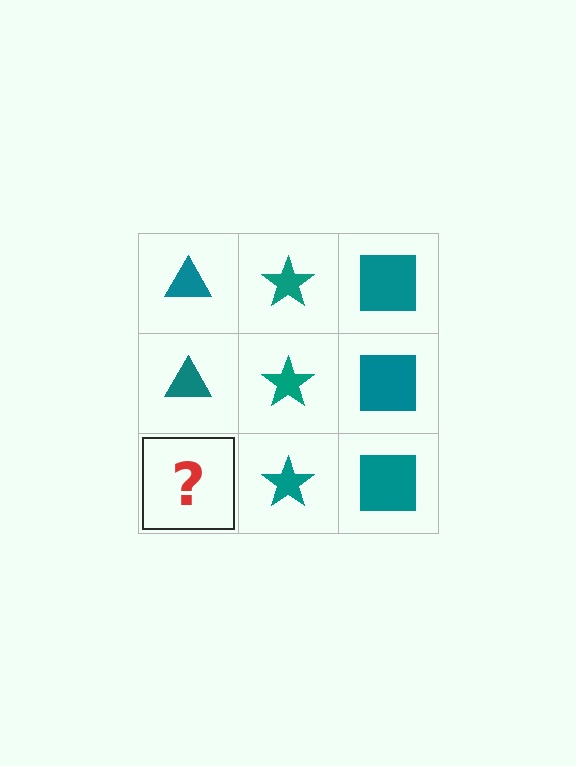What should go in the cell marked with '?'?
The missing cell should contain a teal triangle.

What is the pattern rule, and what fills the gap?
The rule is that each column has a consistent shape. The gap should be filled with a teal triangle.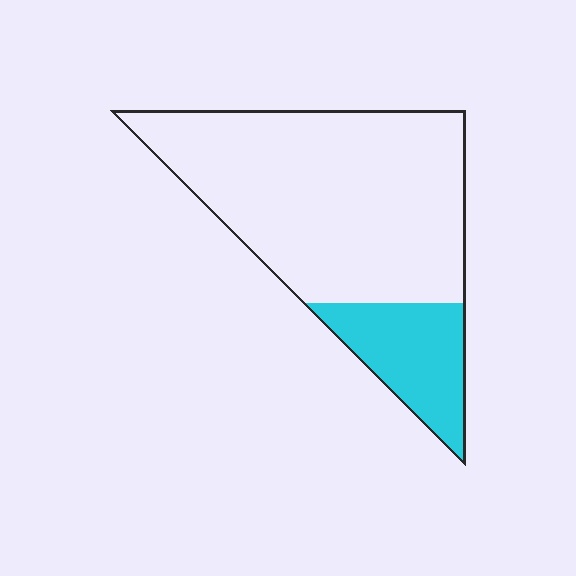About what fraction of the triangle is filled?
About one fifth (1/5).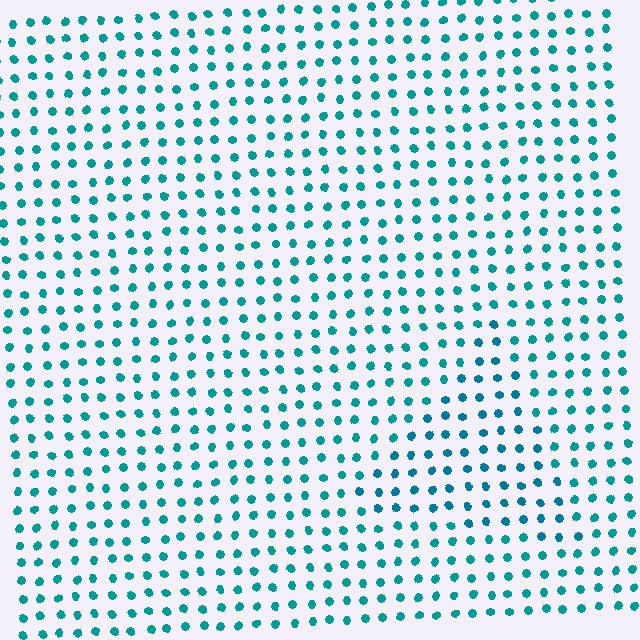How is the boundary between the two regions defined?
The boundary is defined purely by a slight shift in hue (about 15 degrees). Spacing, size, and orientation are identical on both sides.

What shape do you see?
I see a triangle.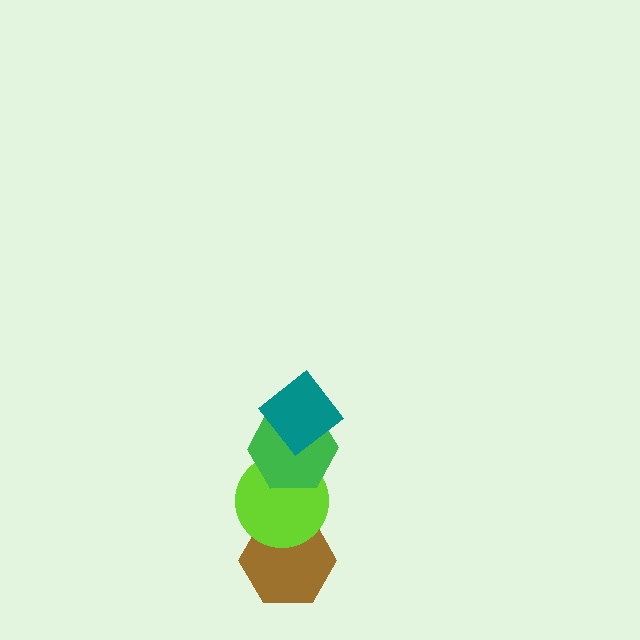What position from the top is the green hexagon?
The green hexagon is 2nd from the top.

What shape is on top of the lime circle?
The green hexagon is on top of the lime circle.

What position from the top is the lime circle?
The lime circle is 3rd from the top.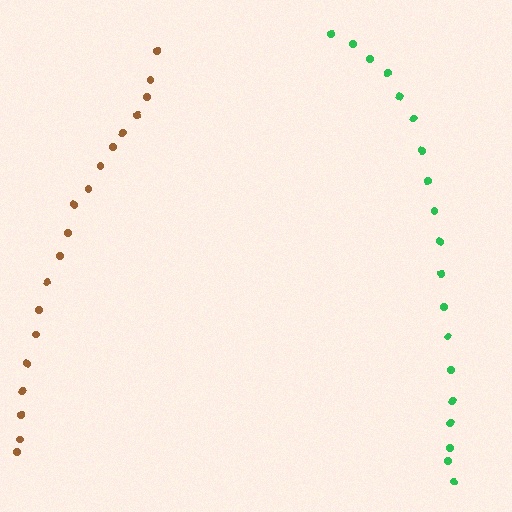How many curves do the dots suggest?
There are 2 distinct paths.